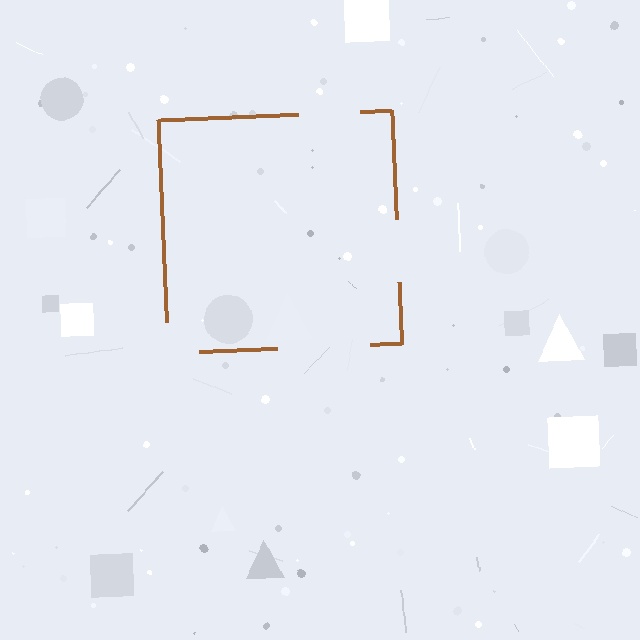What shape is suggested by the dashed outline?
The dashed outline suggests a square.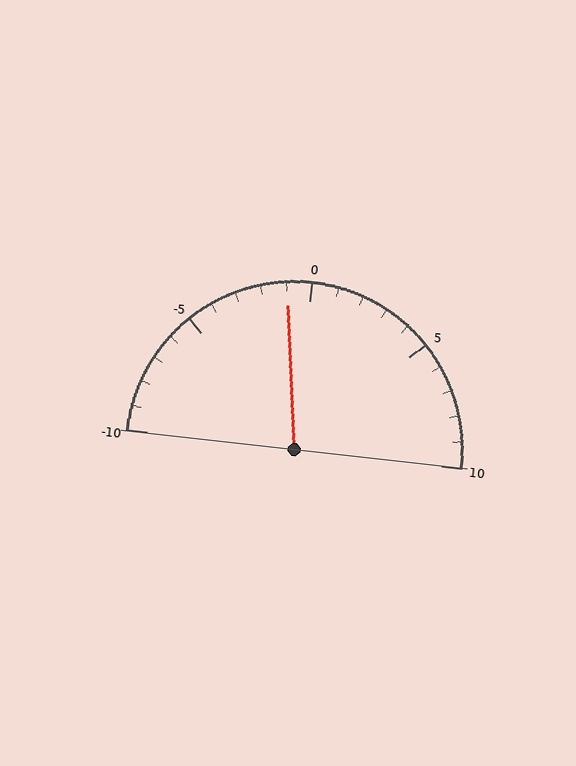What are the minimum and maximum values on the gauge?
The gauge ranges from -10 to 10.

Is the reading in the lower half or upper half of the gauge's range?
The reading is in the lower half of the range (-10 to 10).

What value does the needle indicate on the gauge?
The needle indicates approximately -1.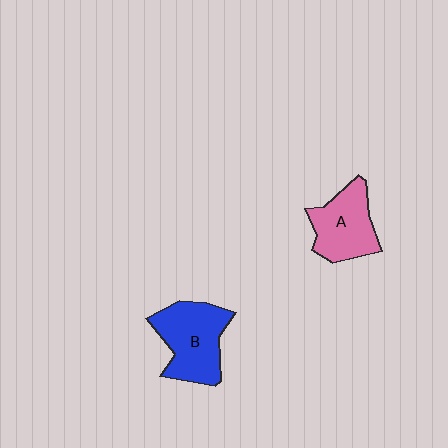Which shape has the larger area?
Shape B (blue).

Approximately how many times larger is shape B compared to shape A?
Approximately 1.2 times.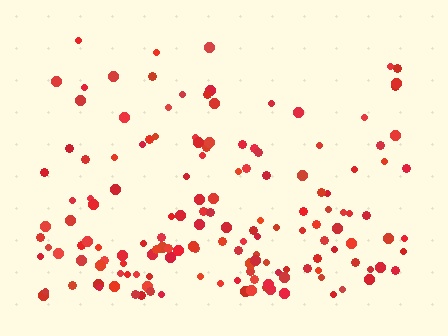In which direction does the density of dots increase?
From top to bottom, with the bottom side densest.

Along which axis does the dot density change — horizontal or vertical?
Vertical.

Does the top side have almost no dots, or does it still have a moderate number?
Still a moderate number, just noticeably fewer than the bottom.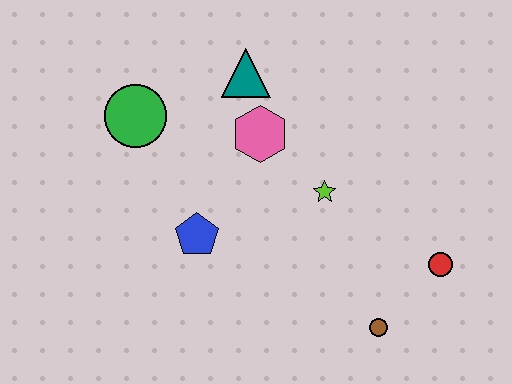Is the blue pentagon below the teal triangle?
Yes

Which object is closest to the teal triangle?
The pink hexagon is closest to the teal triangle.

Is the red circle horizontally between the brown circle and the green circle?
No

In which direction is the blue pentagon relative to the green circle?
The blue pentagon is below the green circle.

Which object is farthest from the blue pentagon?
The red circle is farthest from the blue pentagon.